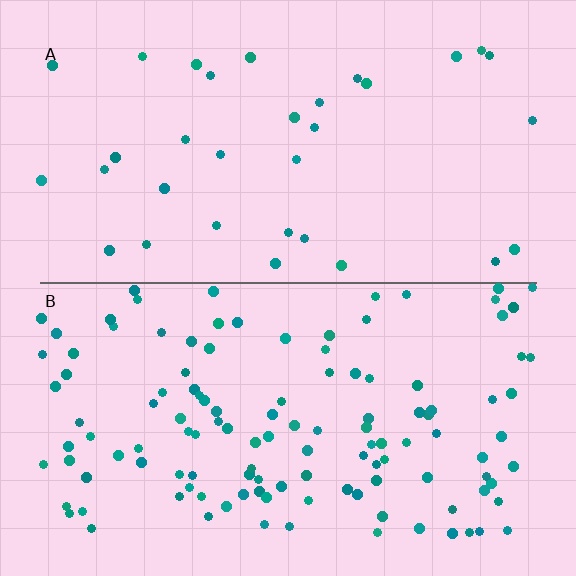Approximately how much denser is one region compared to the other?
Approximately 3.7× — region B over region A.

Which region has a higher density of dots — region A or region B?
B (the bottom).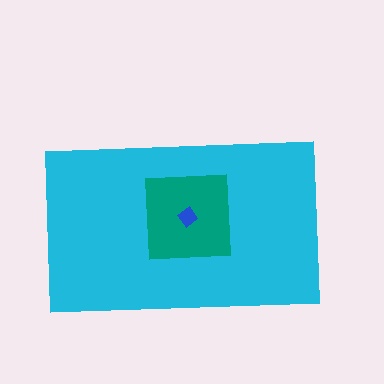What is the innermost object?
The blue diamond.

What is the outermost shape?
The cyan rectangle.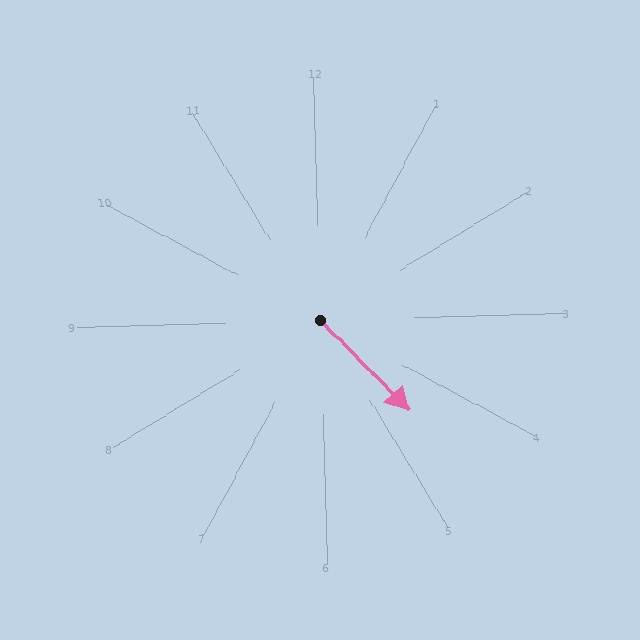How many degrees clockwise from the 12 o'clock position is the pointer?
Approximately 137 degrees.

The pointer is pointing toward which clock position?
Roughly 5 o'clock.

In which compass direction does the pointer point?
Southeast.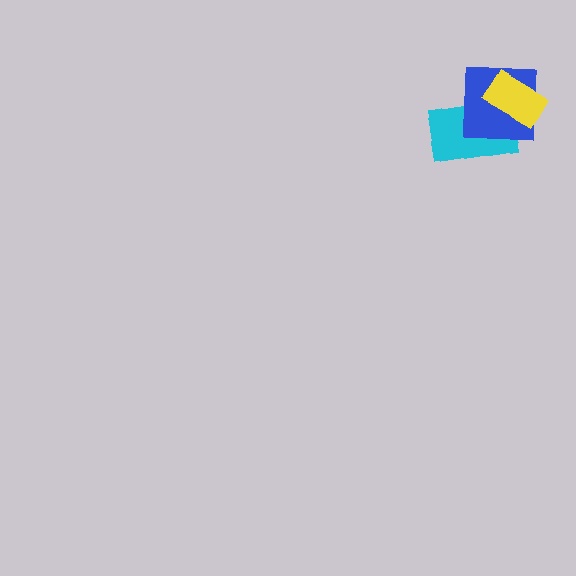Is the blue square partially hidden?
Yes, it is partially covered by another shape.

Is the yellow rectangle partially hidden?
No, no other shape covers it.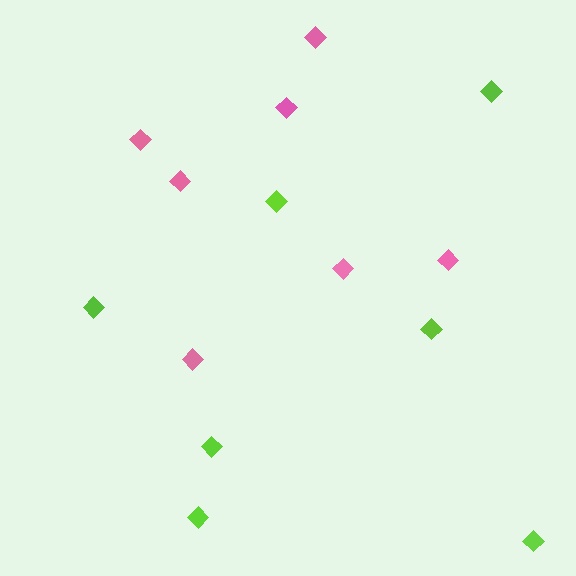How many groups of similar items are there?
There are 2 groups: one group of lime diamonds (7) and one group of pink diamonds (7).